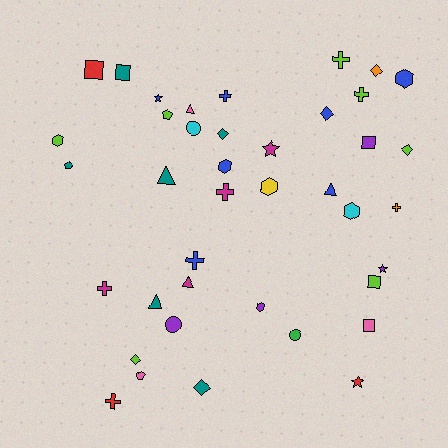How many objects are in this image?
There are 40 objects.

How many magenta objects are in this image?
There are 4 magenta objects.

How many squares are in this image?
There are 5 squares.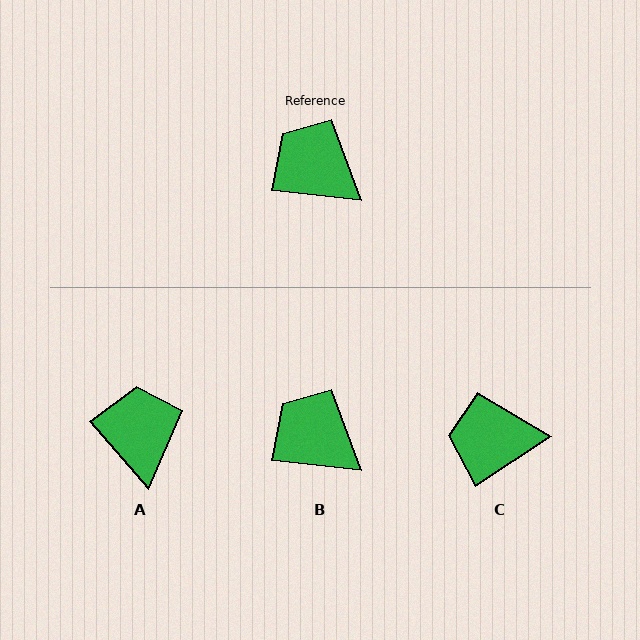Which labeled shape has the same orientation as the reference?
B.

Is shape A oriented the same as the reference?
No, it is off by about 43 degrees.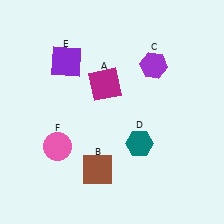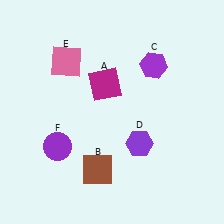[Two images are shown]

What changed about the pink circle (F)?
In Image 1, F is pink. In Image 2, it changed to purple.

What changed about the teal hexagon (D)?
In Image 1, D is teal. In Image 2, it changed to purple.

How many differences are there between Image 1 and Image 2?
There are 3 differences between the two images.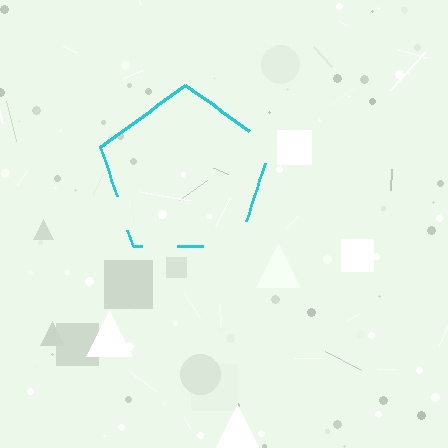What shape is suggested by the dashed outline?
The dashed outline suggests a pentagon.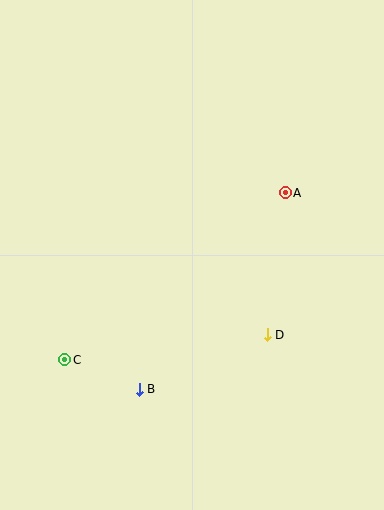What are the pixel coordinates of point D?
Point D is at (267, 335).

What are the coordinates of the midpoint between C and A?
The midpoint between C and A is at (175, 276).